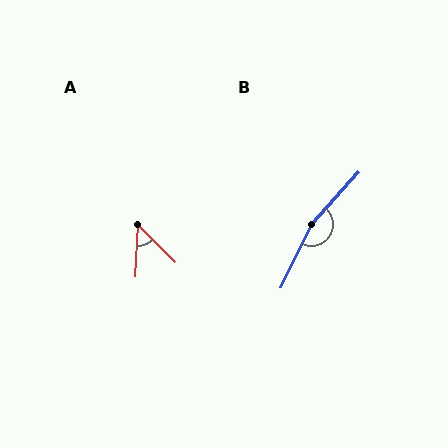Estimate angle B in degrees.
Approximately 164 degrees.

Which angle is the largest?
B, at approximately 164 degrees.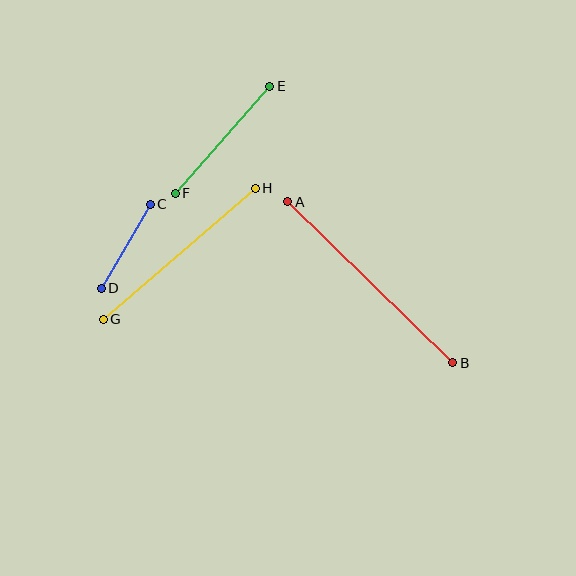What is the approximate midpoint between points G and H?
The midpoint is at approximately (179, 254) pixels.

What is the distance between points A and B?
The distance is approximately 231 pixels.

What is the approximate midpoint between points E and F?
The midpoint is at approximately (223, 140) pixels.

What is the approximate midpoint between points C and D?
The midpoint is at approximately (126, 246) pixels.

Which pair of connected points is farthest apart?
Points A and B are farthest apart.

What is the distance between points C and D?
The distance is approximately 97 pixels.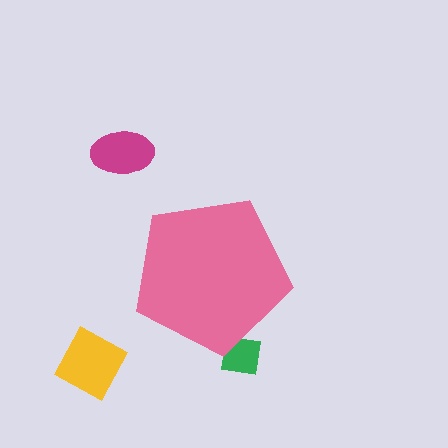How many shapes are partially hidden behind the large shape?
1 shape is partially hidden.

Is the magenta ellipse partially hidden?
No, the magenta ellipse is fully visible.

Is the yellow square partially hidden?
No, the yellow square is fully visible.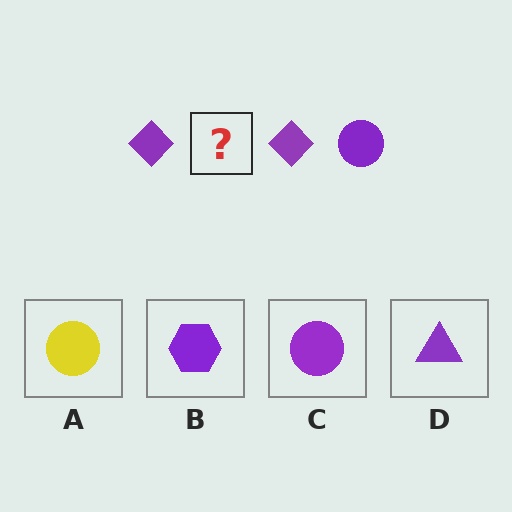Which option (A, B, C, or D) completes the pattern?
C.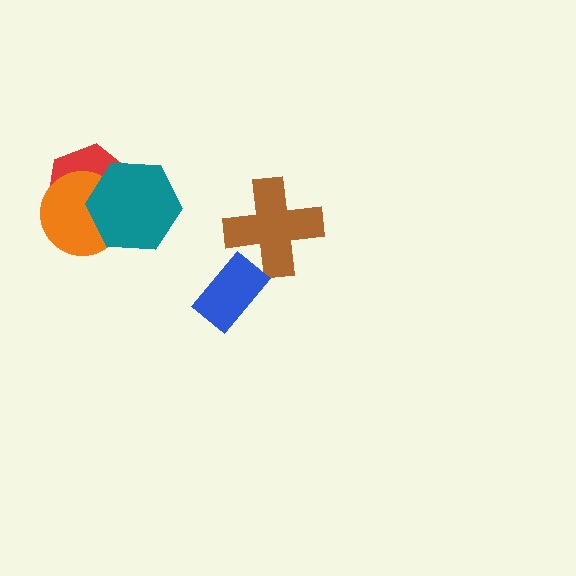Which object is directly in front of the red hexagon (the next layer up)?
The orange circle is directly in front of the red hexagon.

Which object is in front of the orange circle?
The teal hexagon is in front of the orange circle.